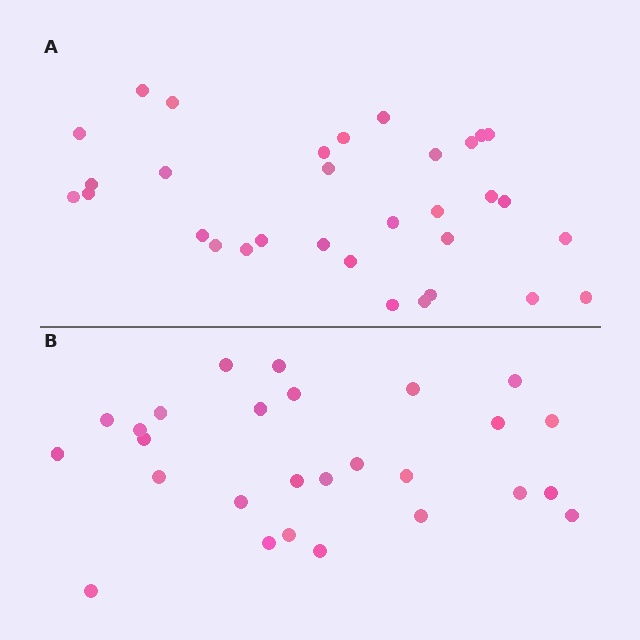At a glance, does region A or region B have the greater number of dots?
Region A (the top region) has more dots.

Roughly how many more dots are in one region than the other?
Region A has about 5 more dots than region B.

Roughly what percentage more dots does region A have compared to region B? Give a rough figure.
About 20% more.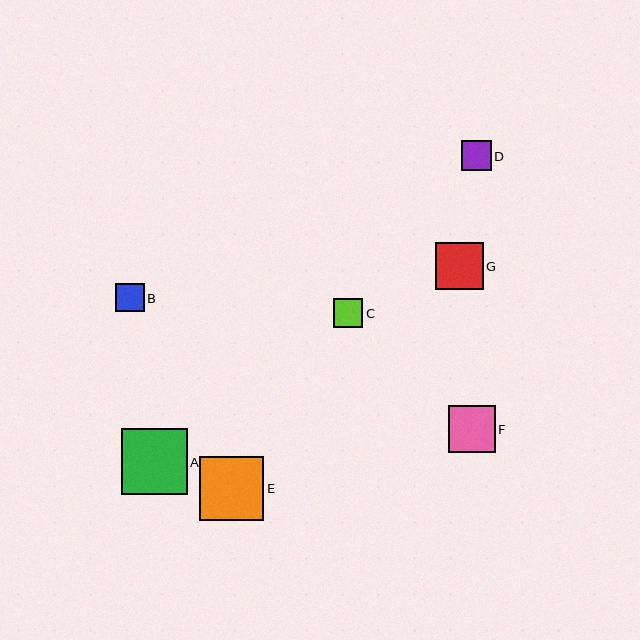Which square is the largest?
Square A is the largest with a size of approximately 66 pixels.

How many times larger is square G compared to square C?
Square G is approximately 1.6 times the size of square C.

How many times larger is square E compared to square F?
Square E is approximately 1.4 times the size of square F.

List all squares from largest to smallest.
From largest to smallest: A, E, G, F, D, C, B.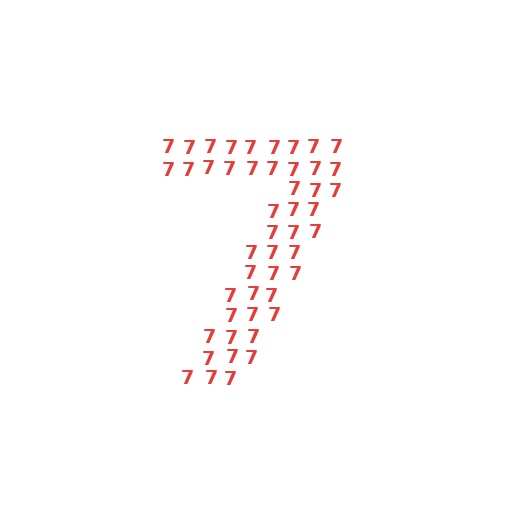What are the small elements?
The small elements are digit 7's.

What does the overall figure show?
The overall figure shows the digit 7.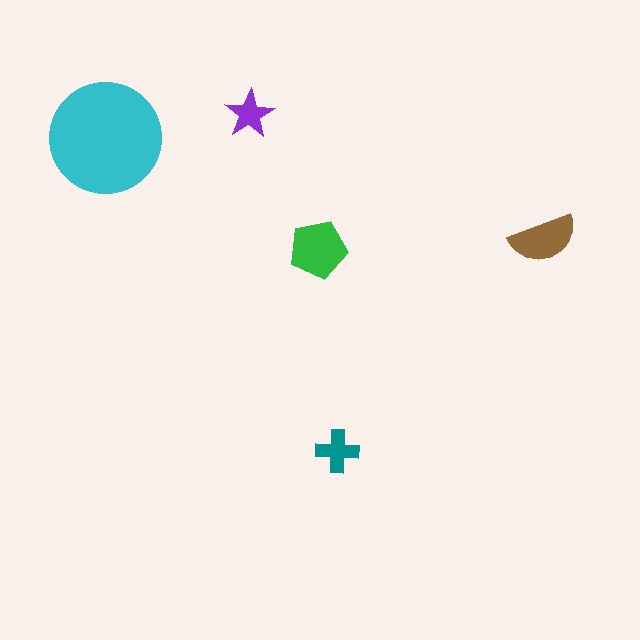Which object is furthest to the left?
The cyan circle is leftmost.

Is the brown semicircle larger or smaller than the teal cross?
Larger.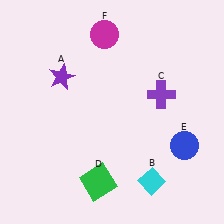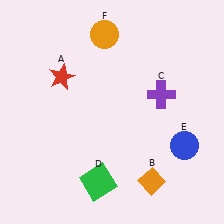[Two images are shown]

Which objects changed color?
A changed from purple to red. B changed from cyan to orange. F changed from magenta to orange.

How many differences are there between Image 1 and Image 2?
There are 3 differences between the two images.